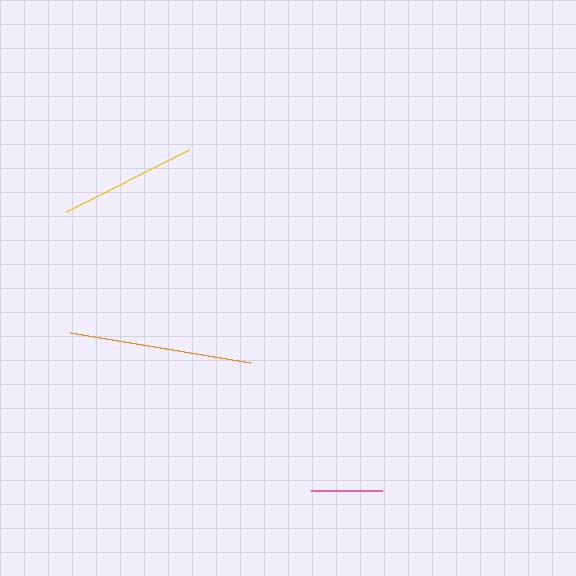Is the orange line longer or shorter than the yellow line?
The orange line is longer than the yellow line.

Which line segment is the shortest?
The pink line is the shortest at approximately 70 pixels.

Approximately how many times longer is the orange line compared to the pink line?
The orange line is approximately 2.6 times the length of the pink line.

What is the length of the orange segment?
The orange segment is approximately 183 pixels long.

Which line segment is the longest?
The orange line is the longest at approximately 183 pixels.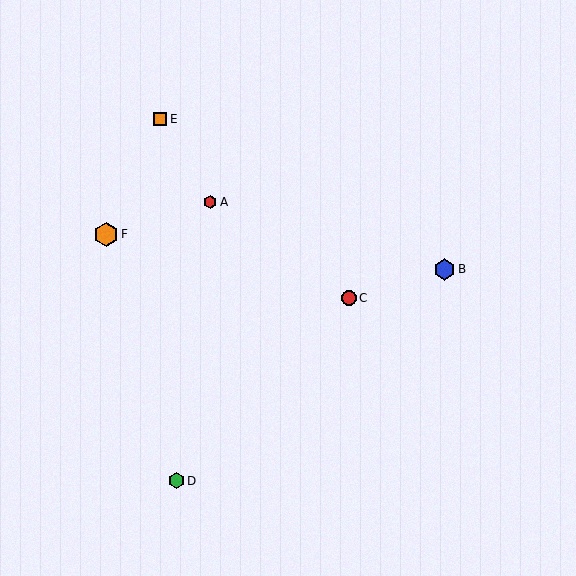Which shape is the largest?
The orange hexagon (labeled F) is the largest.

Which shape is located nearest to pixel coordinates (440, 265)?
The blue hexagon (labeled B) at (444, 269) is nearest to that location.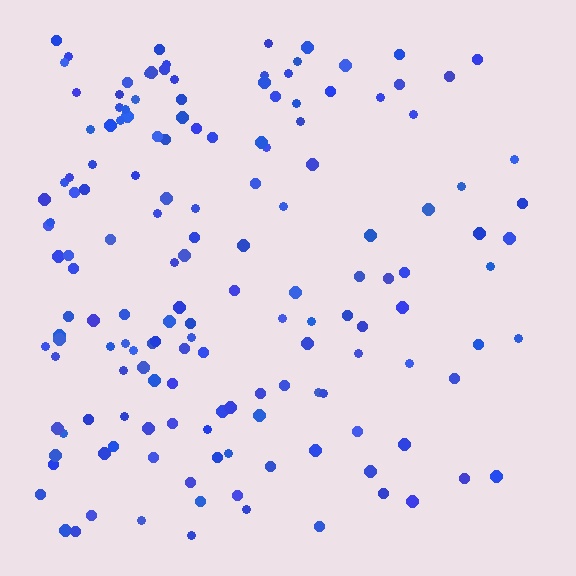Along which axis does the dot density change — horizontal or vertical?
Horizontal.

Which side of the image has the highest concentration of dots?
The left.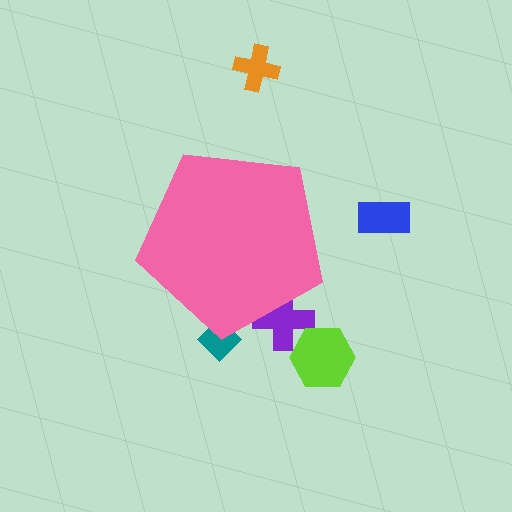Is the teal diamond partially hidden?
Yes, the teal diamond is partially hidden behind the pink pentagon.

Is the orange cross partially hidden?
No, the orange cross is fully visible.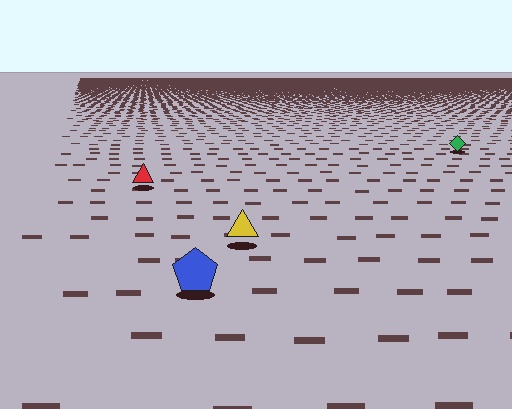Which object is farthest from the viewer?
The green diamond is farthest from the viewer. It appears smaller and the ground texture around it is denser.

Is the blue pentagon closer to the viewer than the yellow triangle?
Yes. The blue pentagon is closer — you can tell from the texture gradient: the ground texture is coarser near it.